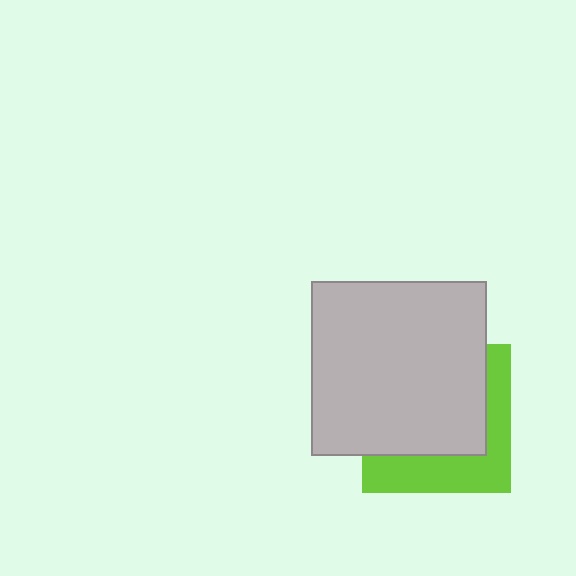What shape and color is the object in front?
The object in front is a light gray square.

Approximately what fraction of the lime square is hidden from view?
Roughly 63% of the lime square is hidden behind the light gray square.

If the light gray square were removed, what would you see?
You would see the complete lime square.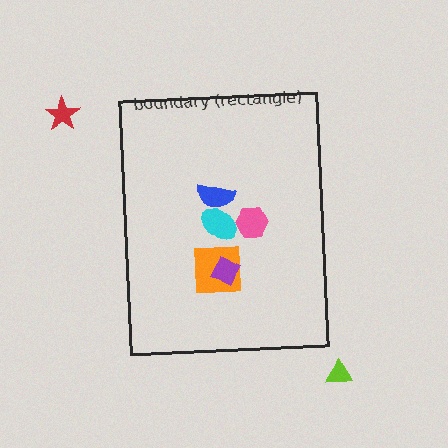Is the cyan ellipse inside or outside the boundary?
Inside.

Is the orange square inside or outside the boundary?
Inside.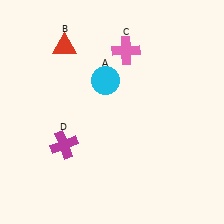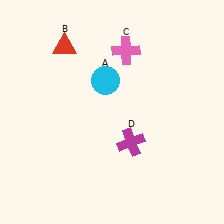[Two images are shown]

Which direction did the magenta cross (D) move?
The magenta cross (D) moved right.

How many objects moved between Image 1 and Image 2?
1 object moved between the two images.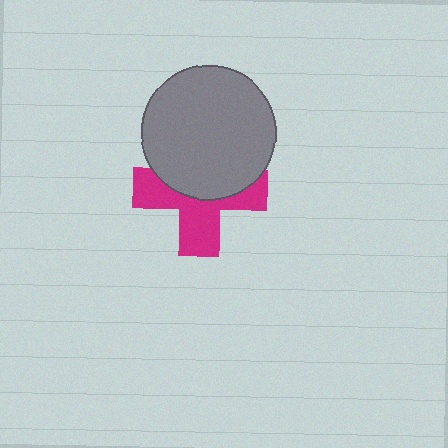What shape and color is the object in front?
The object in front is a gray circle.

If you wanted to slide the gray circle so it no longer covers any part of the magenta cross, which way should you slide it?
Slide it up — that is the most direct way to separate the two shapes.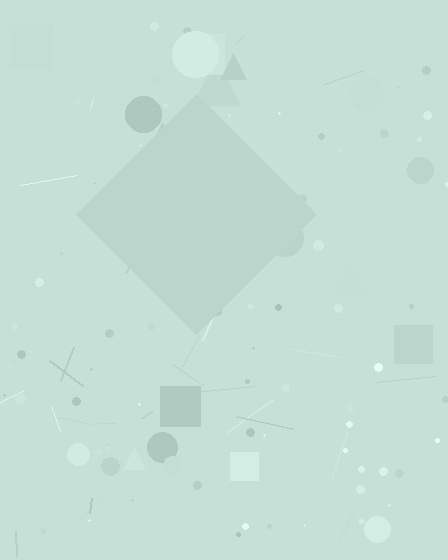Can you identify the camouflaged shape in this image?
The camouflaged shape is a diamond.